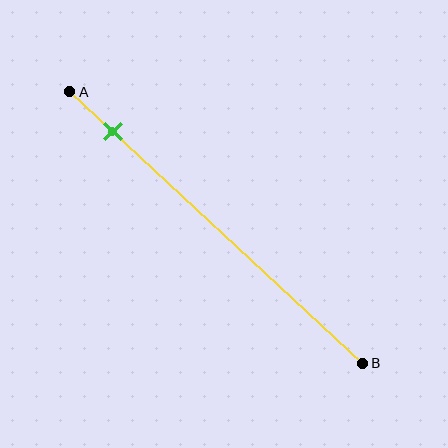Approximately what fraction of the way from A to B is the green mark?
The green mark is approximately 15% of the way from A to B.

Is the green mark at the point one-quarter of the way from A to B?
No, the mark is at about 15% from A, not at the 25% one-quarter point.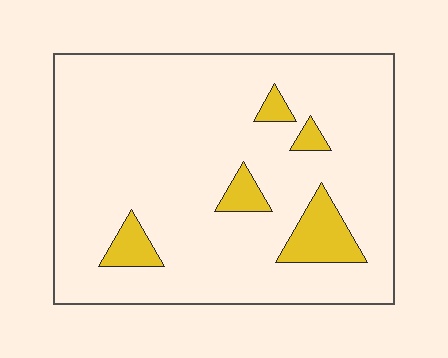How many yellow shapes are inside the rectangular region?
5.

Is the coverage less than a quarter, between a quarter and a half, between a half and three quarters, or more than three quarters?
Less than a quarter.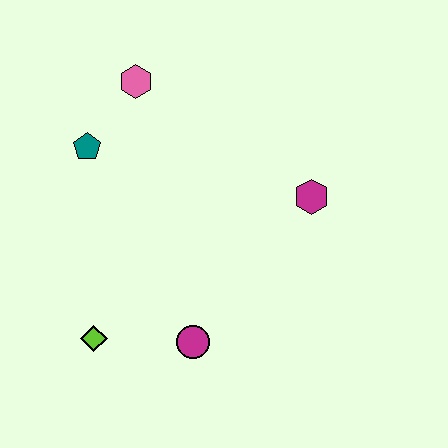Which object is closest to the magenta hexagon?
The magenta circle is closest to the magenta hexagon.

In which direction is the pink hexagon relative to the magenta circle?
The pink hexagon is above the magenta circle.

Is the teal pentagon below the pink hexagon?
Yes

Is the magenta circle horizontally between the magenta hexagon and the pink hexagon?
Yes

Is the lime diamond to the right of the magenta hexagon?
No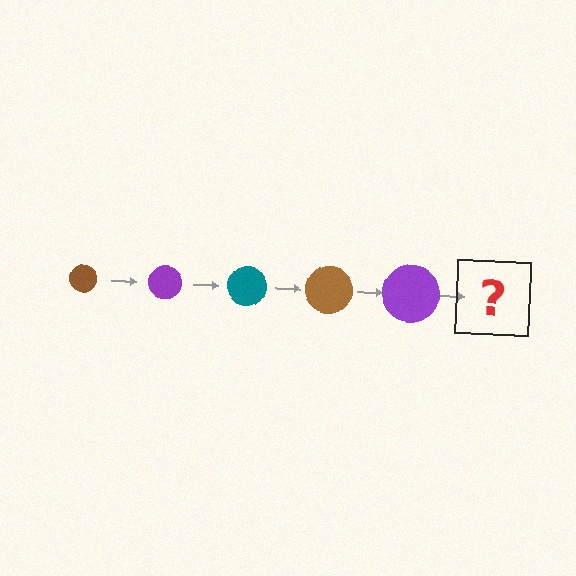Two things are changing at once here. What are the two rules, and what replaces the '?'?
The two rules are that the circle grows larger each step and the color cycles through brown, purple, and teal. The '?' should be a teal circle, larger than the previous one.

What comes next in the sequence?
The next element should be a teal circle, larger than the previous one.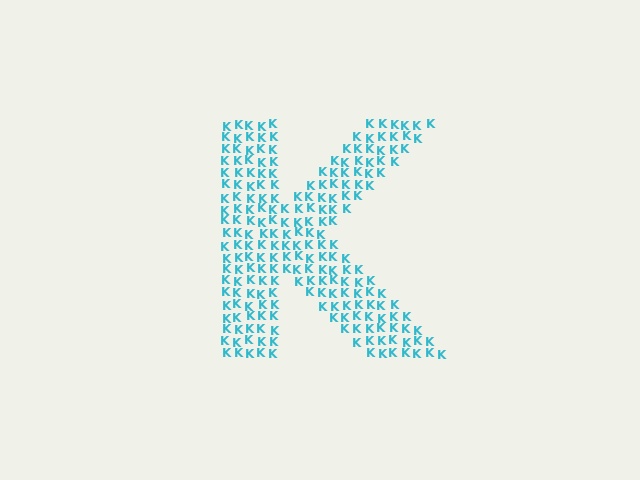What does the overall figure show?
The overall figure shows the letter K.